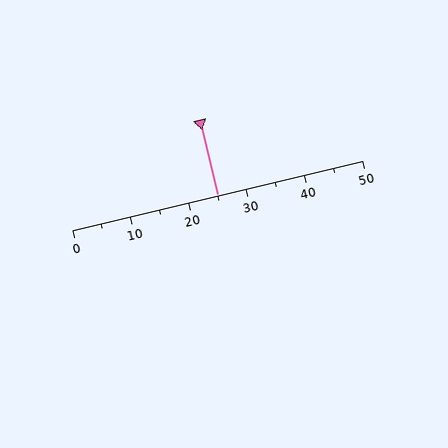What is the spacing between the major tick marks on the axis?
The major ticks are spaced 10 apart.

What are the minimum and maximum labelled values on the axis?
The axis runs from 0 to 50.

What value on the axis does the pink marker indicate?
The marker indicates approximately 25.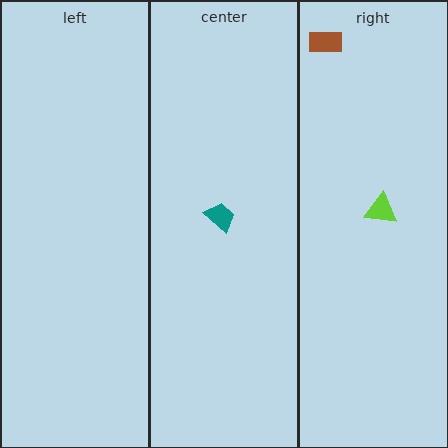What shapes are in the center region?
The teal trapezoid.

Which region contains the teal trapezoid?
The center region.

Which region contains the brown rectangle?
The right region.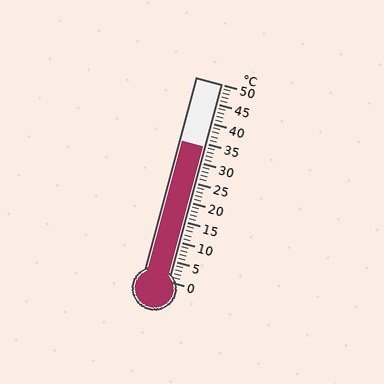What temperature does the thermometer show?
The thermometer shows approximately 34°C.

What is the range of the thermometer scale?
The thermometer scale ranges from 0°C to 50°C.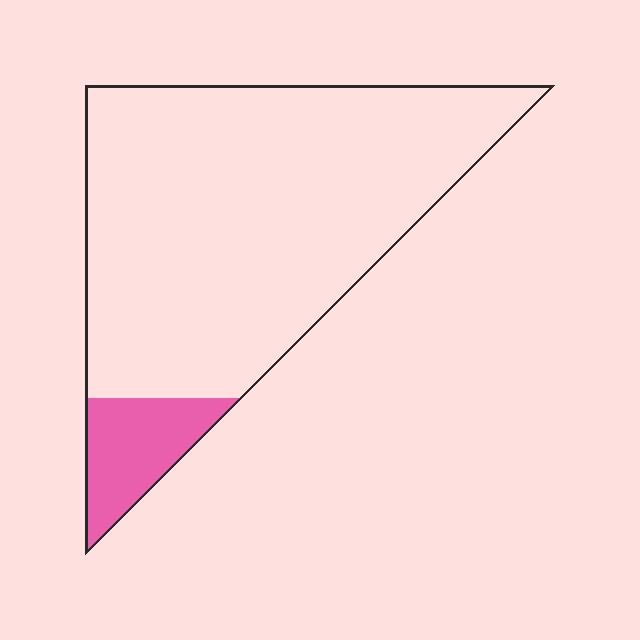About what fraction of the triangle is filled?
About one tenth (1/10).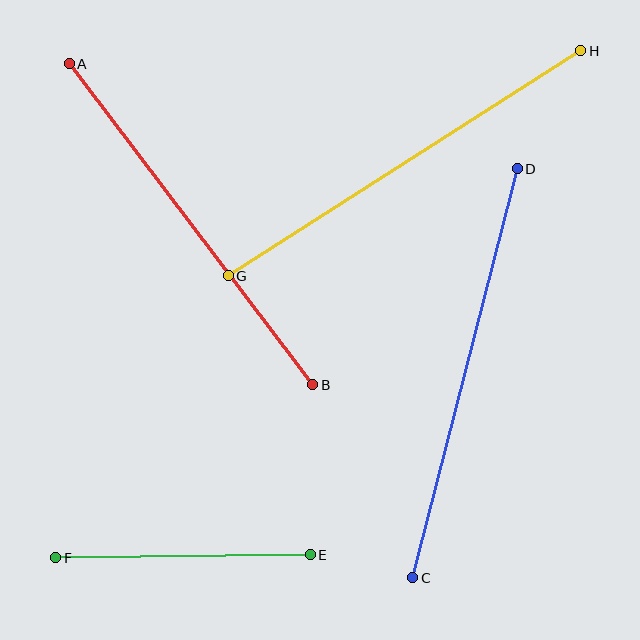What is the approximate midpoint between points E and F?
The midpoint is at approximately (183, 556) pixels.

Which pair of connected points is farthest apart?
Points C and D are farthest apart.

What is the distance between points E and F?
The distance is approximately 255 pixels.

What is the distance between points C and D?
The distance is approximately 422 pixels.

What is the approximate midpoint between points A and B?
The midpoint is at approximately (191, 224) pixels.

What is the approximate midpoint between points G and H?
The midpoint is at approximately (405, 163) pixels.